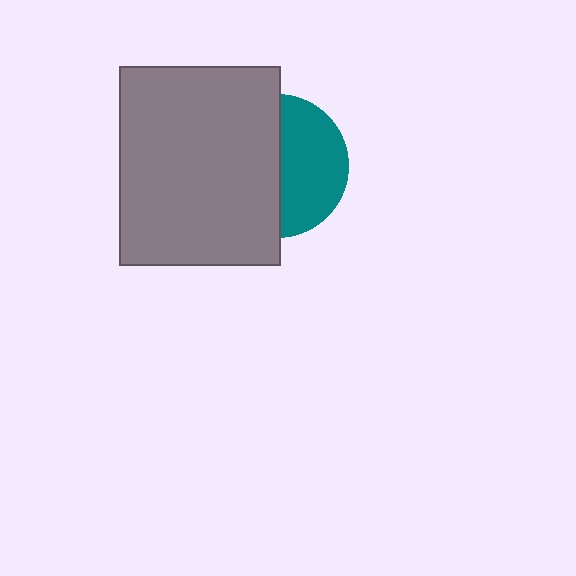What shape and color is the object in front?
The object in front is a gray rectangle.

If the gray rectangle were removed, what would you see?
You would see the complete teal circle.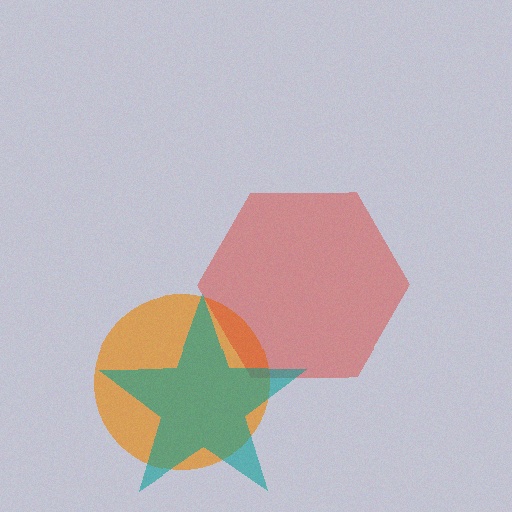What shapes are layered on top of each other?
The layered shapes are: an orange circle, a red hexagon, a teal star.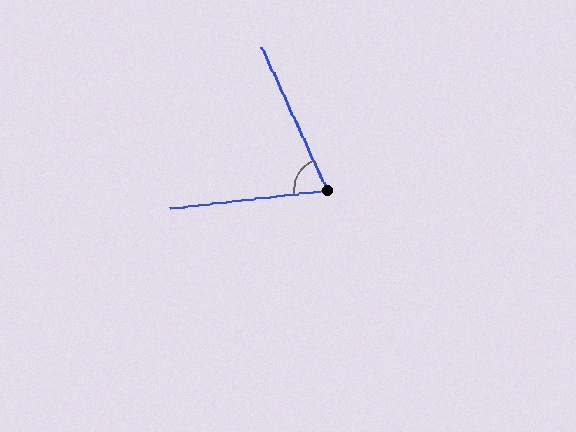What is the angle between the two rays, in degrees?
Approximately 72 degrees.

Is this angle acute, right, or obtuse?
It is acute.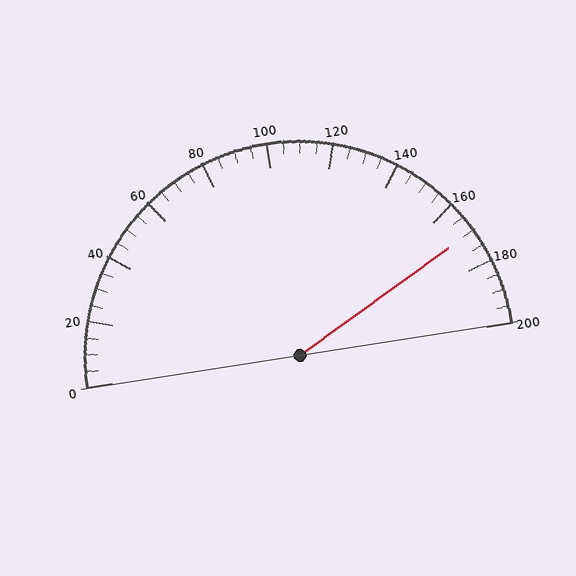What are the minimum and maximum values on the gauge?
The gauge ranges from 0 to 200.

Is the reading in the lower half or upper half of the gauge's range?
The reading is in the upper half of the range (0 to 200).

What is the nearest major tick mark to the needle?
The nearest major tick mark is 160.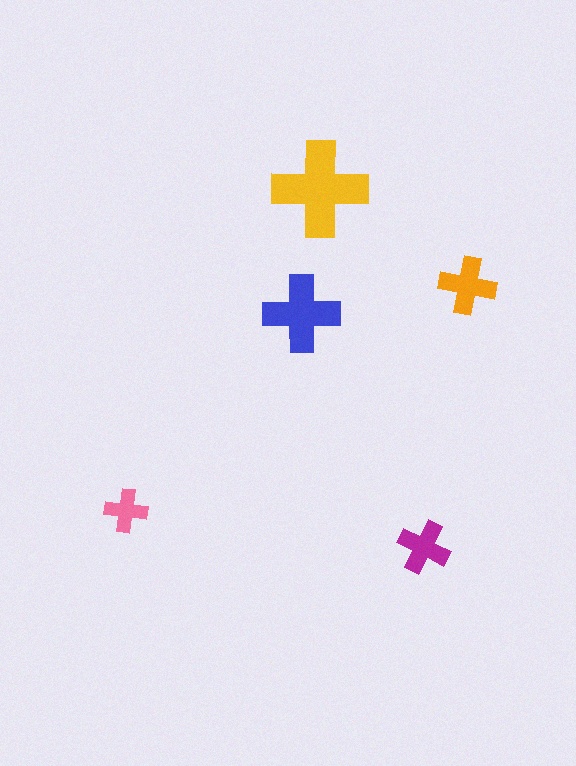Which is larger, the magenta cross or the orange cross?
The orange one.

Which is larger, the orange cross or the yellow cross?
The yellow one.